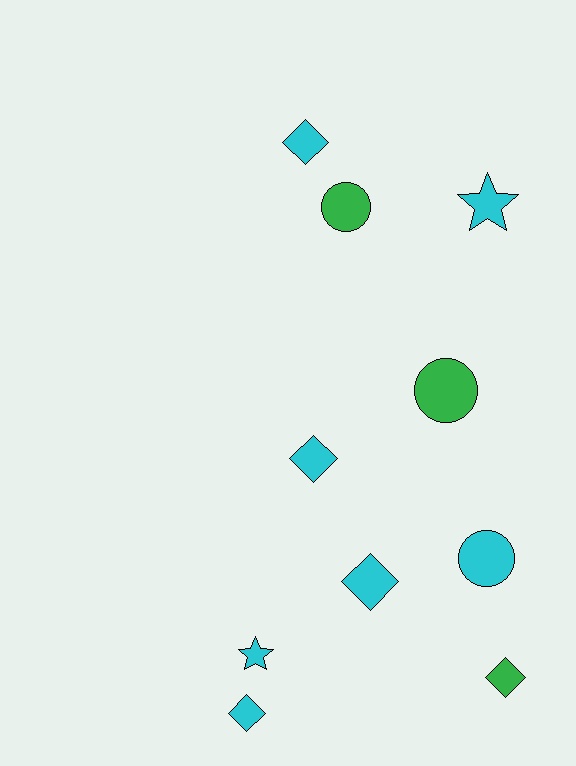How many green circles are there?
There are 2 green circles.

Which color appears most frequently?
Cyan, with 7 objects.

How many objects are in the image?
There are 10 objects.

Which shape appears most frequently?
Diamond, with 5 objects.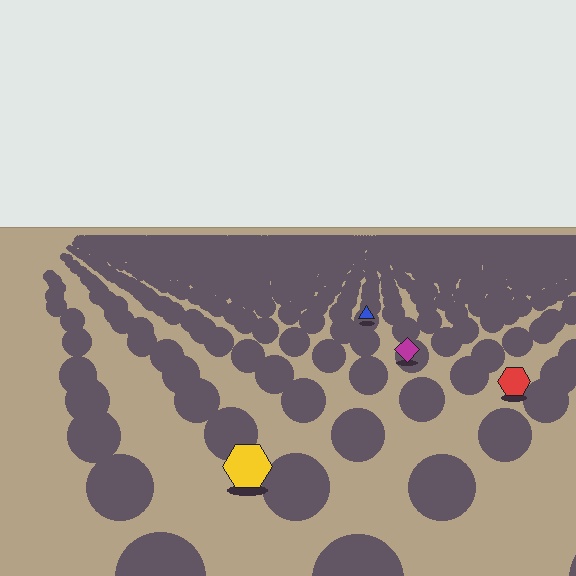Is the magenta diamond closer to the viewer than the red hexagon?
No. The red hexagon is closer — you can tell from the texture gradient: the ground texture is coarser near it.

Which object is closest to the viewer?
The yellow hexagon is closest. The texture marks near it are larger and more spread out.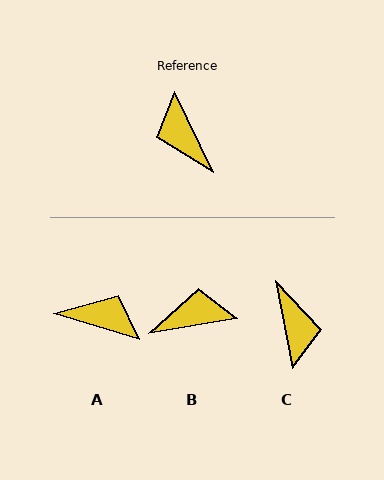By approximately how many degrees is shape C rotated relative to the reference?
Approximately 165 degrees counter-clockwise.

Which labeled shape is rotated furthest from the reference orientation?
C, about 165 degrees away.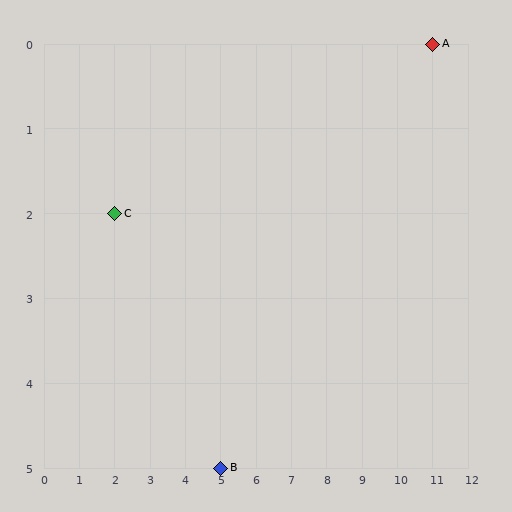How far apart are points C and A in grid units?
Points C and A are 9 columns and 2 rows apart (about 9.2 grid units diagonally).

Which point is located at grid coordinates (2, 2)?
Point C is at (2, 2).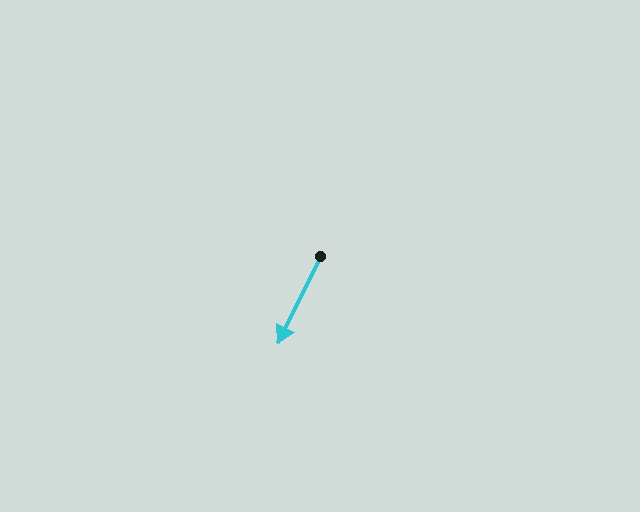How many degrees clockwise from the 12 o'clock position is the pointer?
Approximately 206 degrees.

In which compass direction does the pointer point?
Southwest.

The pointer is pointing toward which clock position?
Roughly 7 o'clock.